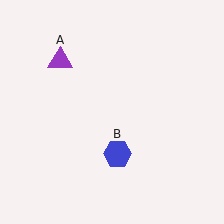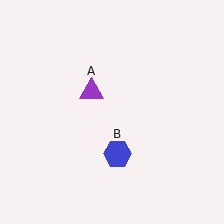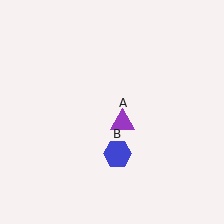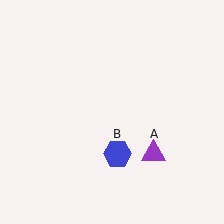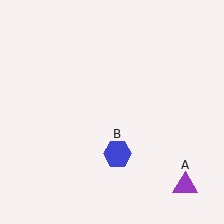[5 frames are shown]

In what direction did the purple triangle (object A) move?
The purple triangle (object A) moved down and to the right.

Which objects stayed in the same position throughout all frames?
Blue hexagon (object B) remained stationary.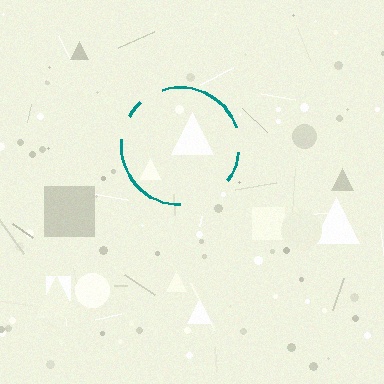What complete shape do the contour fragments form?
The contour fragments form a circle.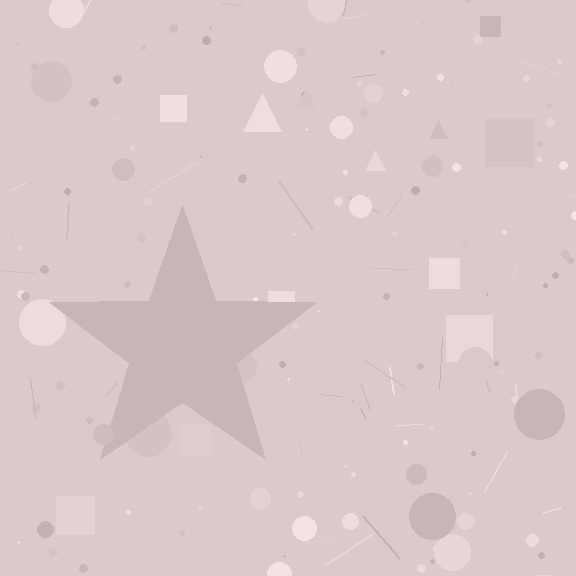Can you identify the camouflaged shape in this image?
The camouflaged shape is a star.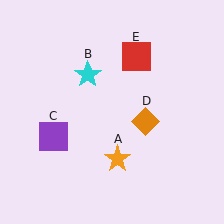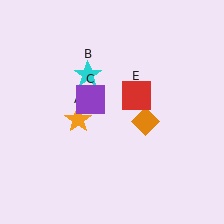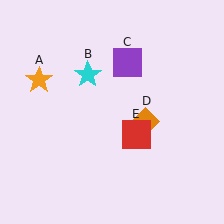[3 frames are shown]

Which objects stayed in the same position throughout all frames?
Cyan star (object B) and orange diamond (object D) remained stationary.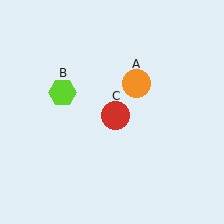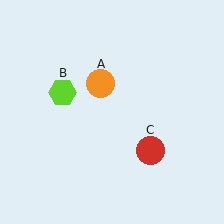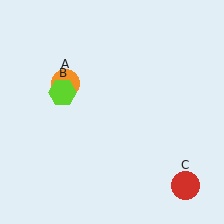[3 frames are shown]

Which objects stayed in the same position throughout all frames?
Lime hexagon (object B) remained stationary.